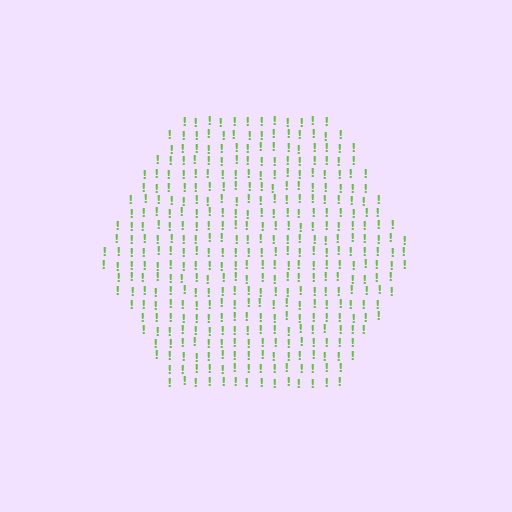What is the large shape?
The large shape is a hexagon.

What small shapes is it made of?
It is made of small exclamation marks.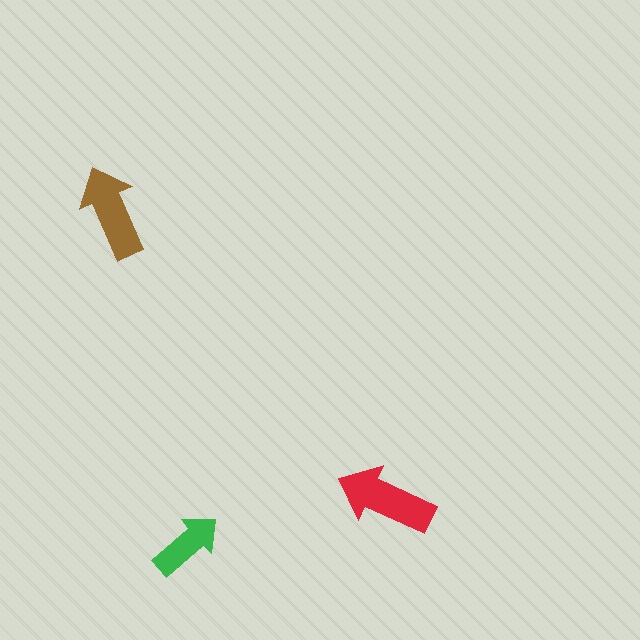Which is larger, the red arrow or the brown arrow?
The red one.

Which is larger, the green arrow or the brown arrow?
The brown one.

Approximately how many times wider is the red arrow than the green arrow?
About 1.5 times wider.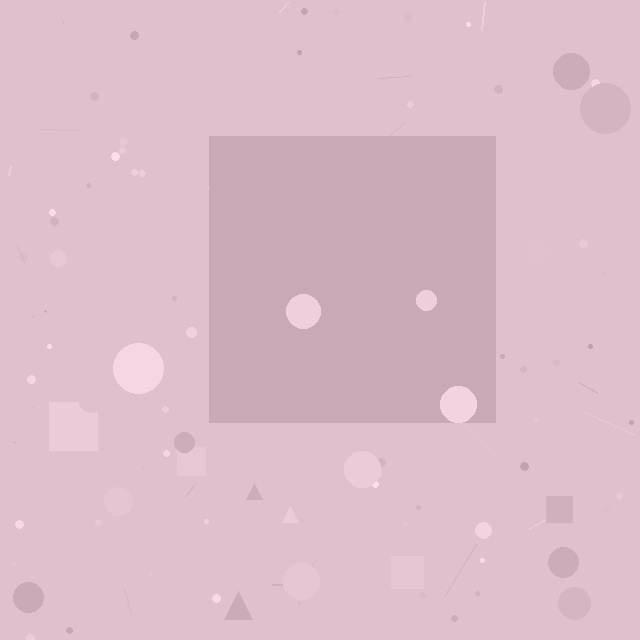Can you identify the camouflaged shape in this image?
The camouflaged shape is a square.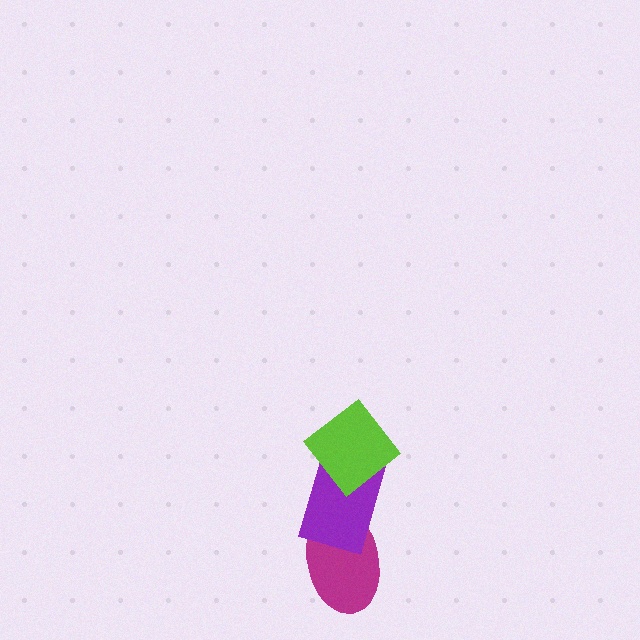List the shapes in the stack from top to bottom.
From top to bottom: the lime diamond, the purple rectangle, the magenta ellipse.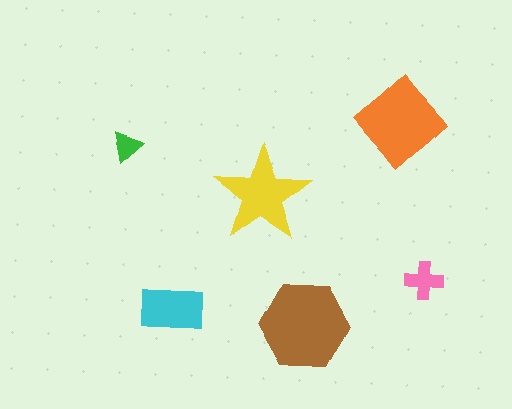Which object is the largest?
The brown hexagon.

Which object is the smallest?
The green triangle.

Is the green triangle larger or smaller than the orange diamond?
Smaller.